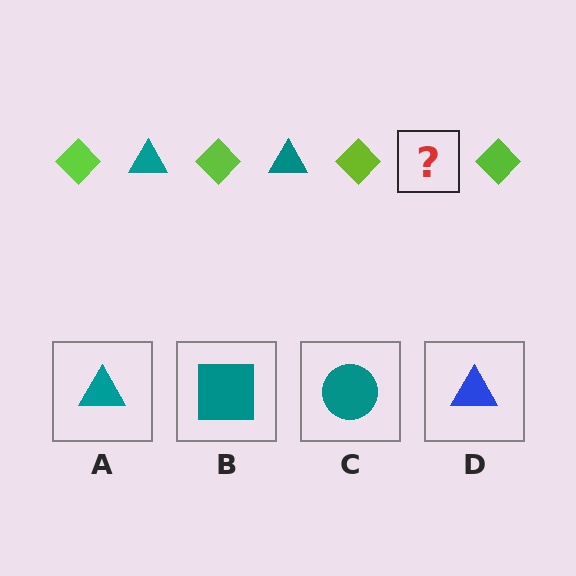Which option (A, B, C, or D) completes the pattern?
A.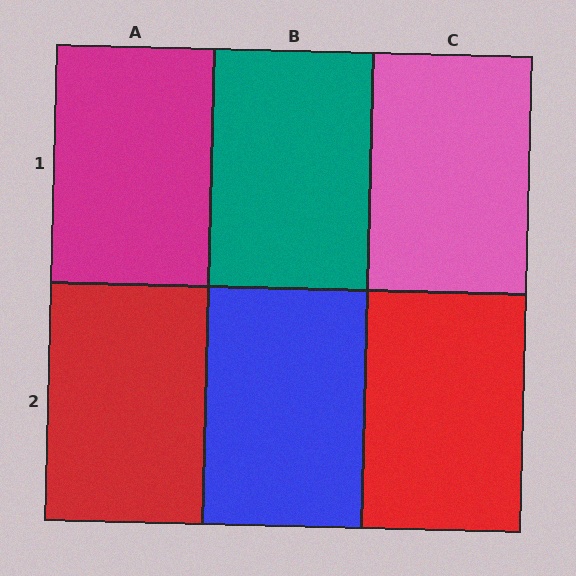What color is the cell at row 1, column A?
Magenta.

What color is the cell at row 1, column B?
Teal.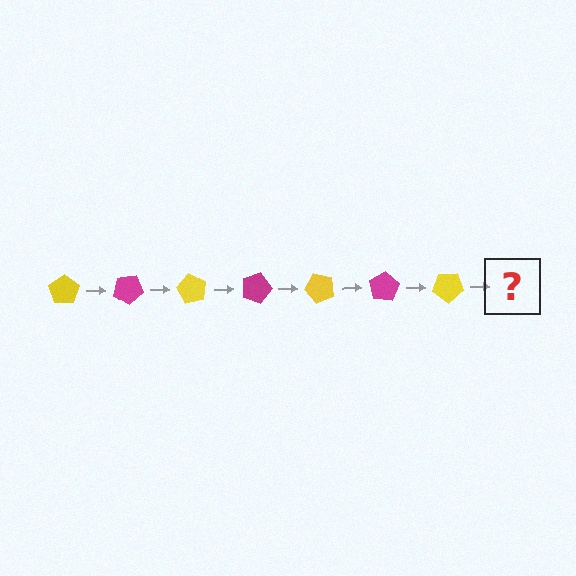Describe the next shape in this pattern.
It should be a magenta pentagon, rotated 210 degrees from the start.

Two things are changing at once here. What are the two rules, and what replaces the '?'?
The two rules are that it rotates 30 degrees each step and the color cycles through yellow and magenta. The '?' should be a magenta pentagon, rotated 210 degrees from the start.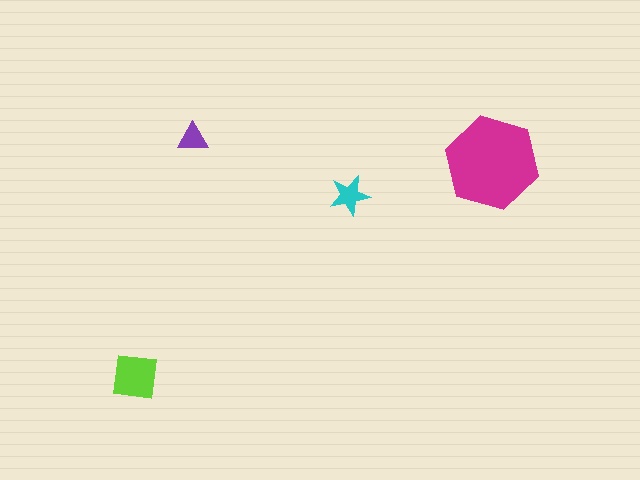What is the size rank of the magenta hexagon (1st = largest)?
1st.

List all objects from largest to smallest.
The magenta hexagon, the lime square, the cyan star, the purple triangle.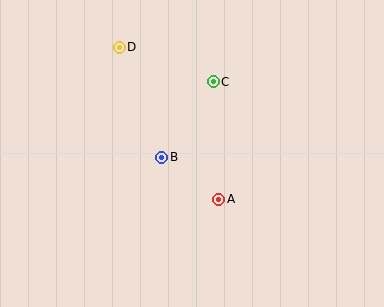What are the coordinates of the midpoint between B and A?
The midpoint between B and A is at (190, 178).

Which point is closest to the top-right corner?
Point C is closest to the top-right corner.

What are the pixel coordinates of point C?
Point C is at (213, 82).